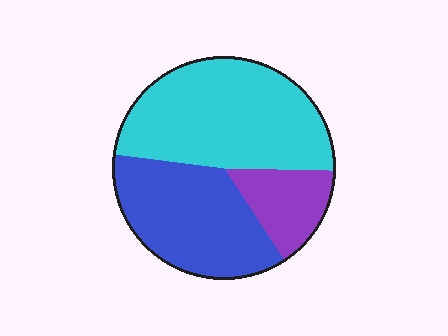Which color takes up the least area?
Purple, at roughly 15%.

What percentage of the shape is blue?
Blue covers roughly 35% of the shape.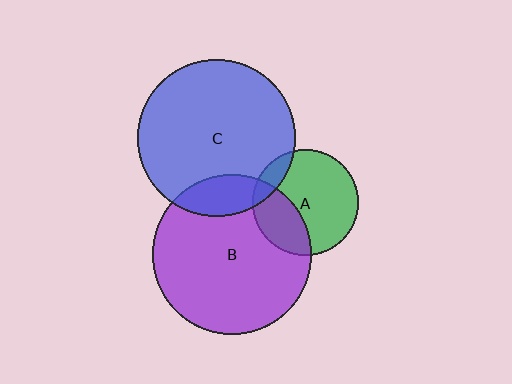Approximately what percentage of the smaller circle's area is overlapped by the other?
Approximately 15%.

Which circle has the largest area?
Circle B (purple).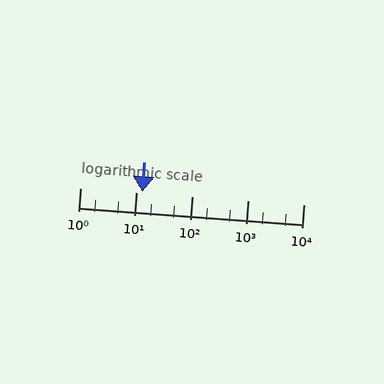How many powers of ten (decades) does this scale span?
The scale spans 4 decades, from 1 to 10000.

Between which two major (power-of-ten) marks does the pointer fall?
The pointer is between 10 and 100.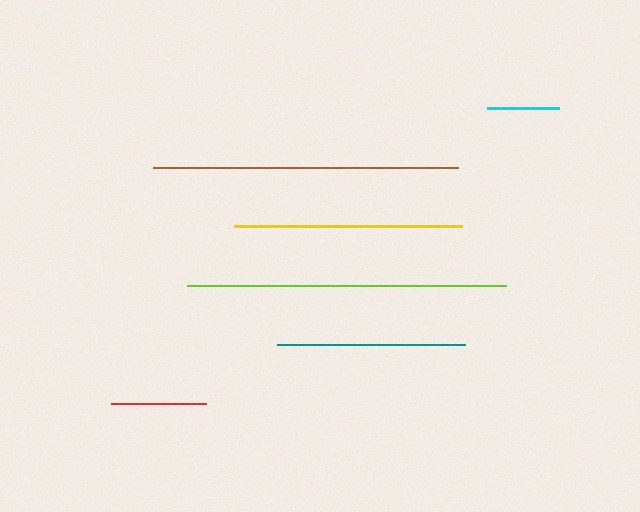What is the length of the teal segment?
The teal segment is approximately 188 pixels long.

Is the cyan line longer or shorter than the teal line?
The teal line is longer than the cyan line.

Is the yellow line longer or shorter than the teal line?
The yellow line is longer than the teal line.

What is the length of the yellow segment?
The yellow segment is approximately 228 pixels long.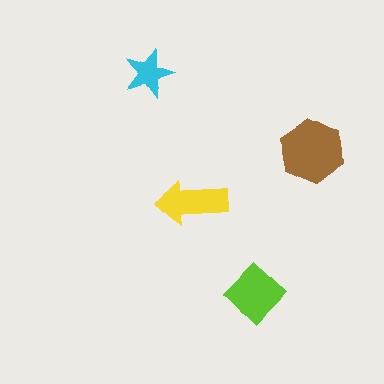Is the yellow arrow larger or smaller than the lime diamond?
Smaller.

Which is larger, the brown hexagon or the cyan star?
The brown hexagon.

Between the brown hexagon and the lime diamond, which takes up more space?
The brown hexagon.